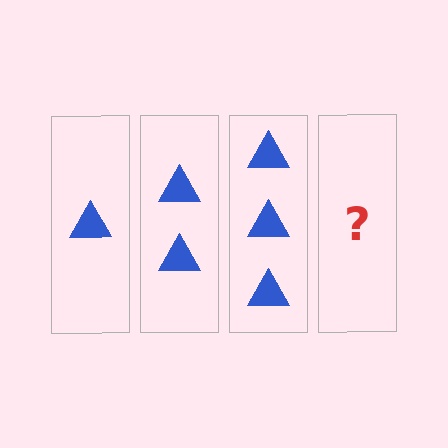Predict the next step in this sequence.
The next step is 4 triangles.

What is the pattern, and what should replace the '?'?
The pattern is that each step adds one more triangle. The '?' should be 4 triangles.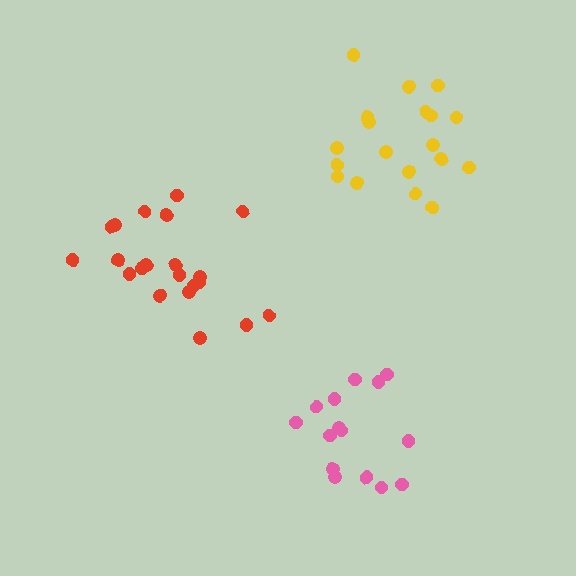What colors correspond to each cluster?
The clusters are colored: pink, red, yellow.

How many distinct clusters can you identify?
There are 3 distinct clusters.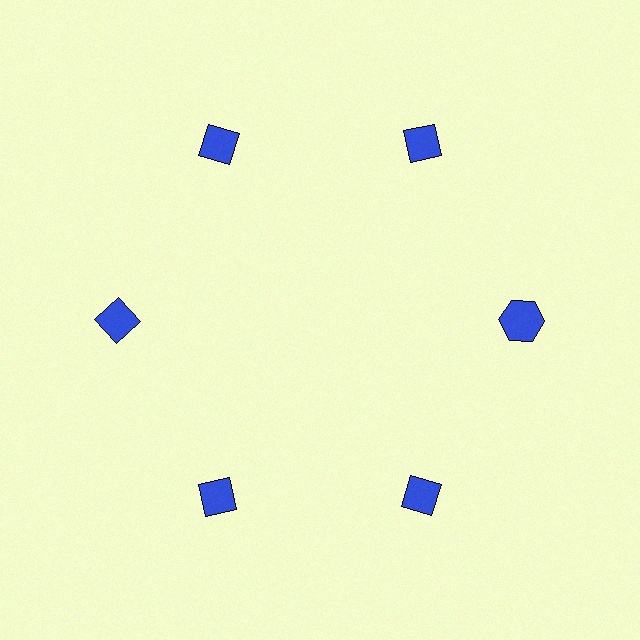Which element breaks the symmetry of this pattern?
The blue hexagon at roughly the 3 o'clock position breaks the symmetry. All other shapes are blue diamonds.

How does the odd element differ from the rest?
It has a different shape: hexagon instead of diamond.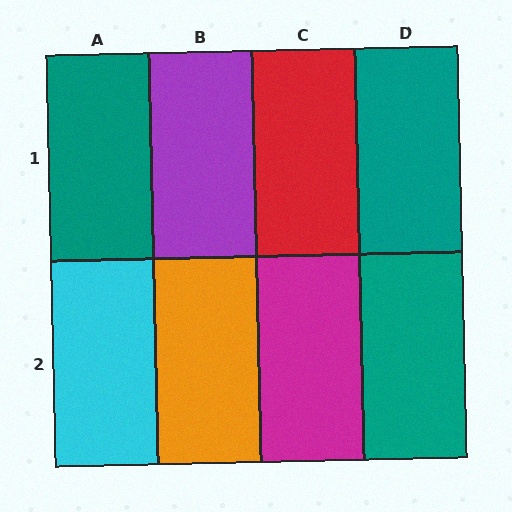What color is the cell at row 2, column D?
Teal.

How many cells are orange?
1 cell is orange.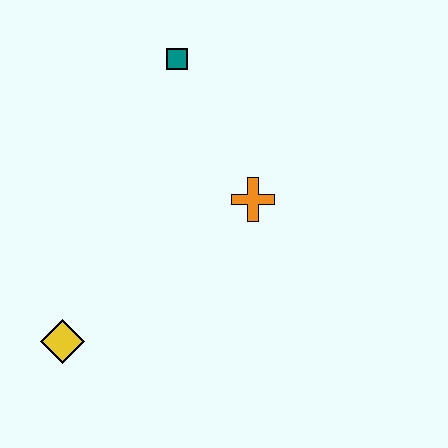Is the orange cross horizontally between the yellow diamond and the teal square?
No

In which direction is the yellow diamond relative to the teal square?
The yellow diamond is below the teal square.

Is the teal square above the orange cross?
Yes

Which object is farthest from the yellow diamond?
The teal square is farthest from the yellow diamond.